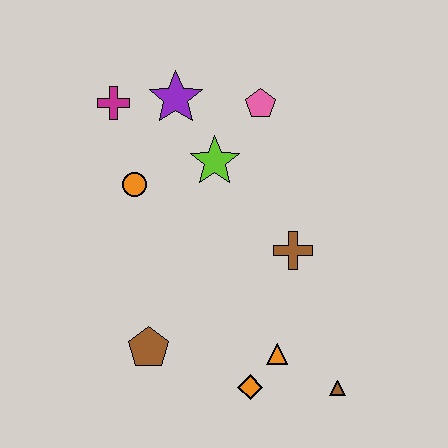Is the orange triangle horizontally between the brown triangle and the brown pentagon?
Yes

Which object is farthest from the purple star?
The brown triangle is farthest from the purple star.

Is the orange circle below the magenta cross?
Yes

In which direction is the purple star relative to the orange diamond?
The purple star is above the orange diamond.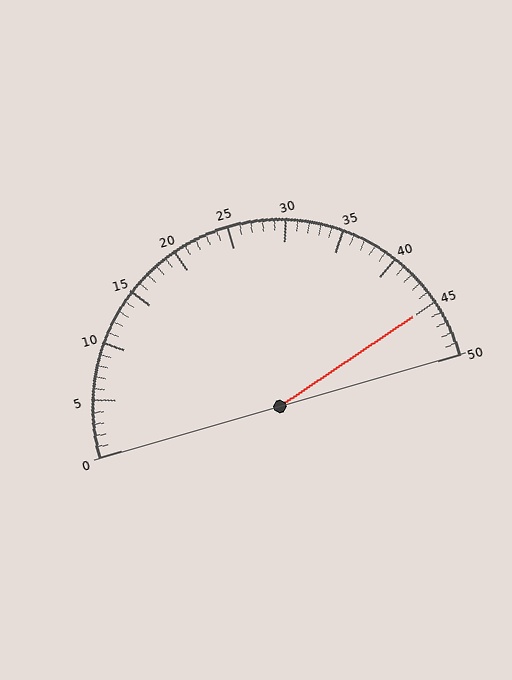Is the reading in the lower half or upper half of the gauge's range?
The reading is in the upper half of the range (0 to 50).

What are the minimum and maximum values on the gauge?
The gauge ranges from 0 to 50.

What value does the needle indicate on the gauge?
The needle indicates approximately 45.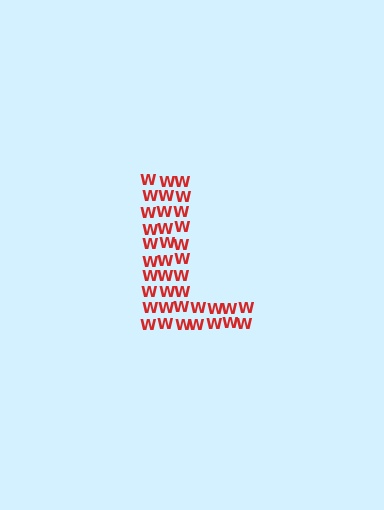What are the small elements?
The small elements are letter W's.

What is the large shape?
The large shape is the letter L.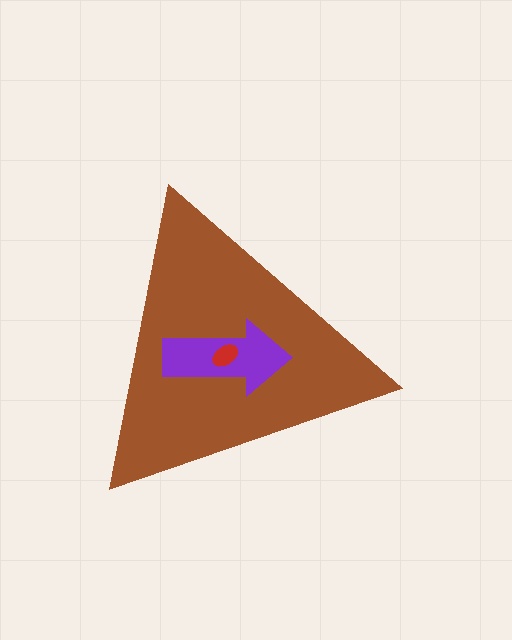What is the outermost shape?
The brown triangle.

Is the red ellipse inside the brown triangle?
Yes.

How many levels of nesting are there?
3.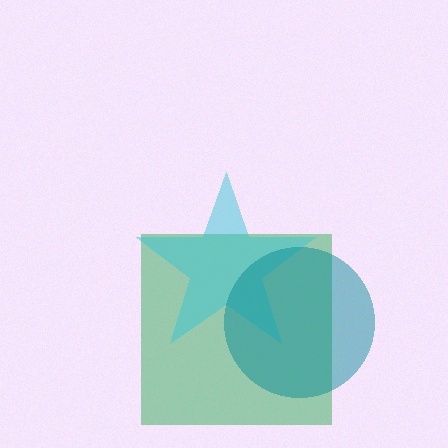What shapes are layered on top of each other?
The layered shapes are: a green square, a cyan star, a teal circle.